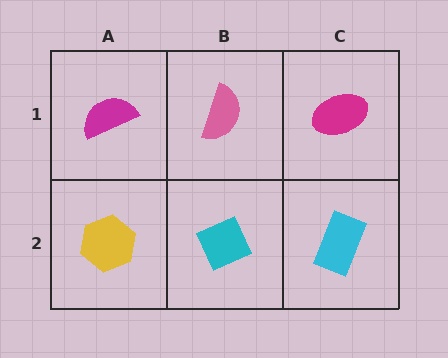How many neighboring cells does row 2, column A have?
2.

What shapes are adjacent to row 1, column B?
A cyan diamond (row 2, column B), a magenta semicircle (row 1, column A), a magenta ellipse (row 1, column C).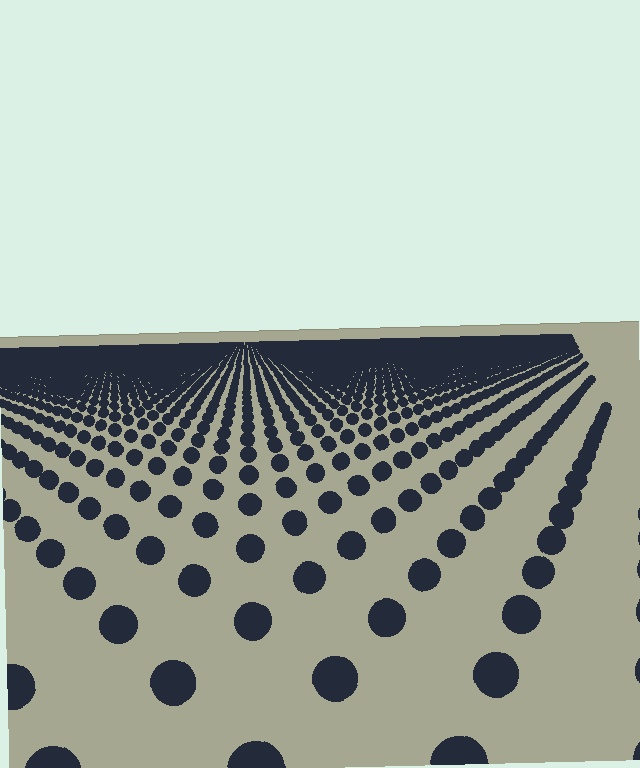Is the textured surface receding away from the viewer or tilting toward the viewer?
The surface is receding away from the viewer. Texture elements get smaller and denser toward the top.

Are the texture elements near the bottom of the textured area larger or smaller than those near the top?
Larger. Near the bottom, elements are closer to the viewer and appear at a bigger on-screen size.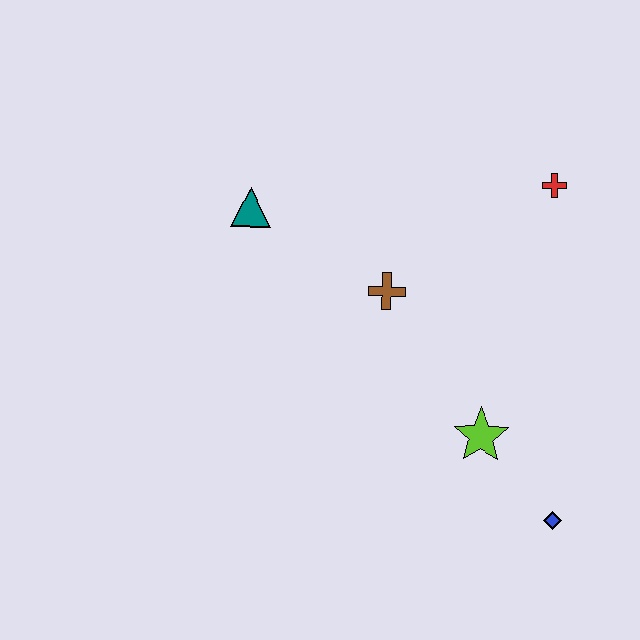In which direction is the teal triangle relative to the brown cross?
The teal triangle is to the left of the brown cross.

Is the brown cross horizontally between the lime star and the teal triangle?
Yes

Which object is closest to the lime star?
The blue diamond is closest to the lime star.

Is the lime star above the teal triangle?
No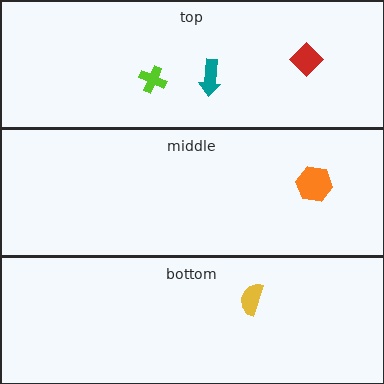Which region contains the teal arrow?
The top region.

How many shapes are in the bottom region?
1.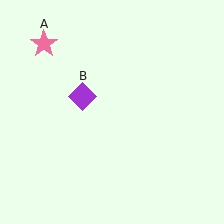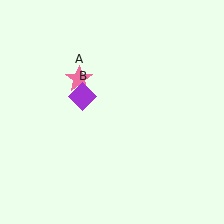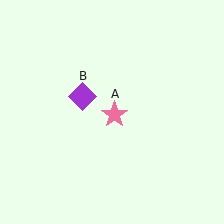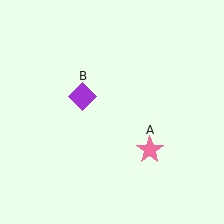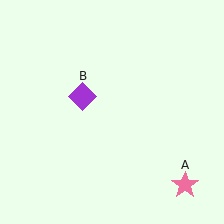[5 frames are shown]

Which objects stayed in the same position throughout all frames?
Purple diamond (object B) remained stationary.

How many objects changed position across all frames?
1 object changed position: pink star (object A).